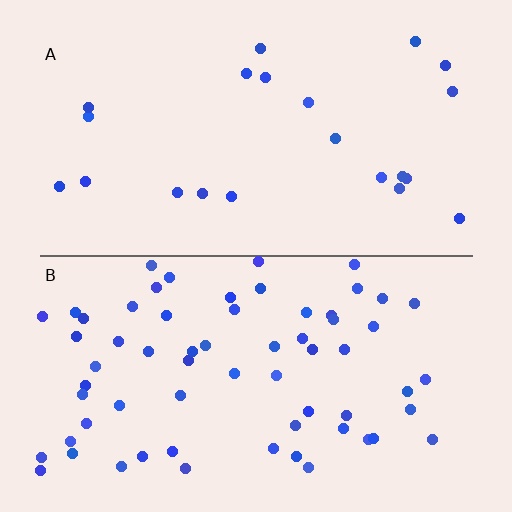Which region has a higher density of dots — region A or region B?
B (the bottom).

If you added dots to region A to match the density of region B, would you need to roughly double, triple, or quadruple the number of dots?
Approximately triple.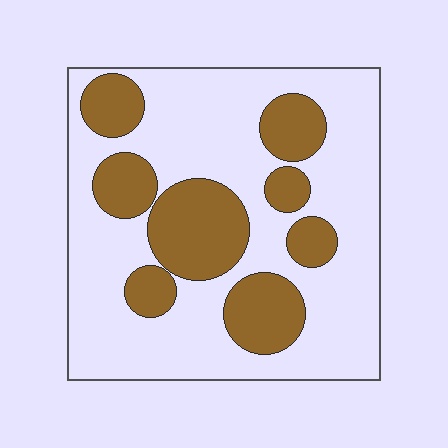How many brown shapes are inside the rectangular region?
8.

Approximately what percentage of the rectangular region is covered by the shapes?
Approximately 30%.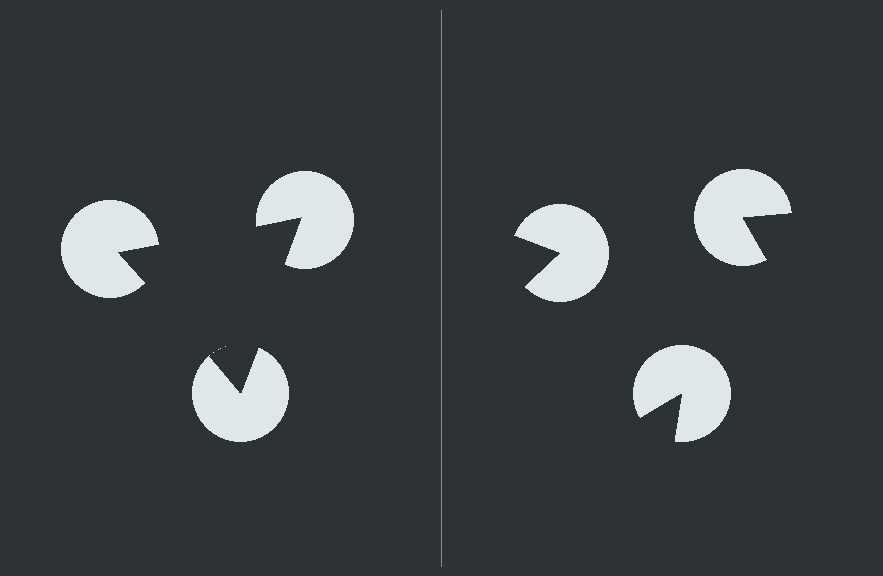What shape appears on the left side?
An illusory triangle.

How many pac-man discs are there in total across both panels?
6 — 3 on each side.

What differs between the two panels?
The pac-man discs are positioned identically on both sides; only the wedge orientations differ. On the left they align to a triangle; on the right they are misaligned.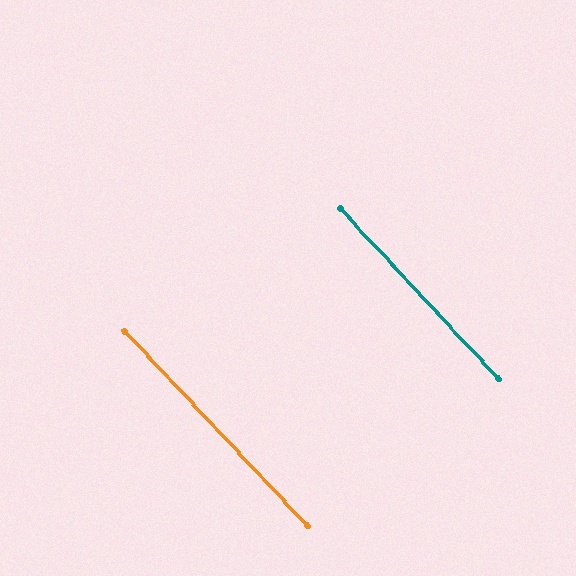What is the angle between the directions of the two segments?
Approximately 0 degrees.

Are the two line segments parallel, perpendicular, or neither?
Parallel — their directions differ by only 0.3°.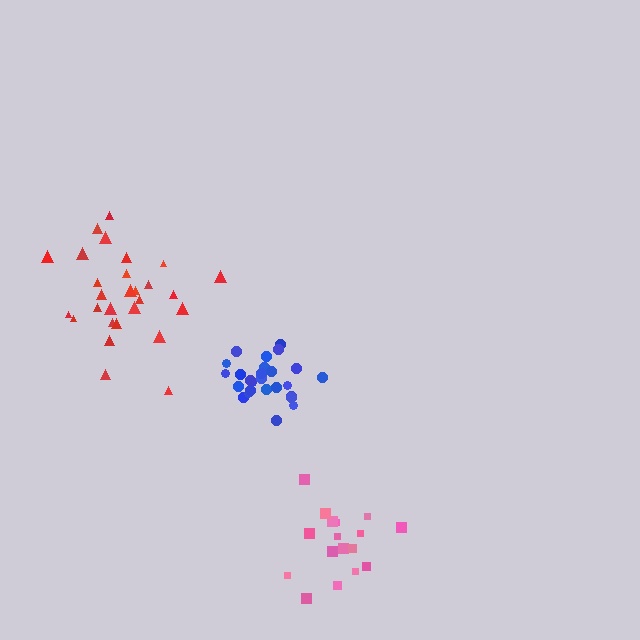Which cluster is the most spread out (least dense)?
Red.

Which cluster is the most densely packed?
Blue.